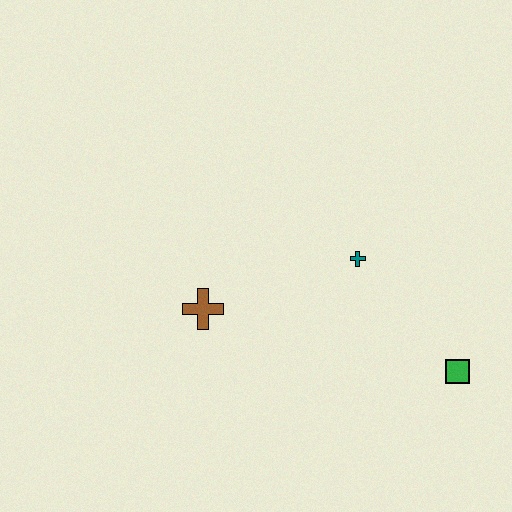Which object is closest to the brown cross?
The teal cross is closest to the brown cross.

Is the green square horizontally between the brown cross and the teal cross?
No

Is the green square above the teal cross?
No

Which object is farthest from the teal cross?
The brown cross is farthest from the teal cross.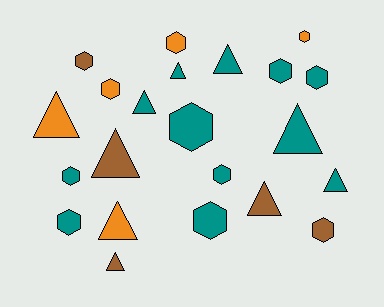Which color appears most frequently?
Teal, with 12 objects.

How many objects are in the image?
There are 22 objects.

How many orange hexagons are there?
There are 3 orange hexagons.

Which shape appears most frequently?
Hexagon, with 12 objects.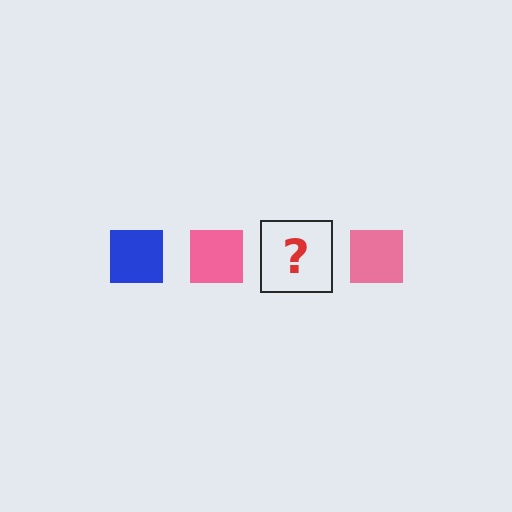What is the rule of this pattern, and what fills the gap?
The rule is that the pattern cycles through blue, pink squares. The gap should be filled with a blue square.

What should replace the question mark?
The question mark should be replaced with a blue square.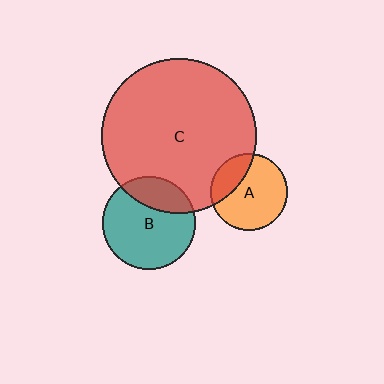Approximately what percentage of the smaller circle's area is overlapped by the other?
Approximately 25%.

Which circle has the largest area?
Circle C (red).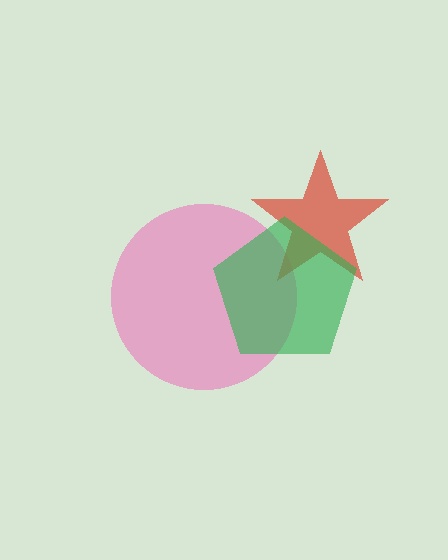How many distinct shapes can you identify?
There are 3 distinct shapes: a pink circle, a red star, a green pentagon.